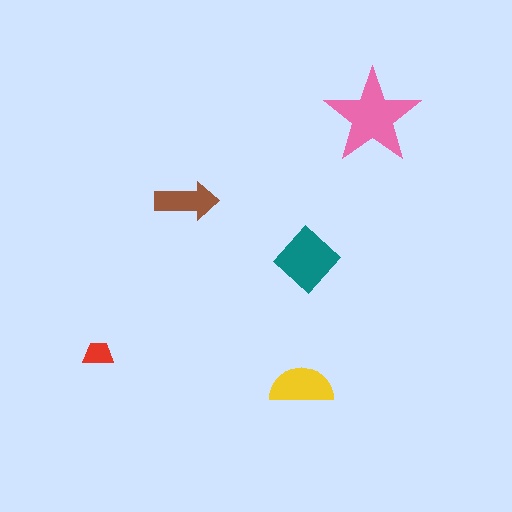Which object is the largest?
The pink star.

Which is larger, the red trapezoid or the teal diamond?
The teal diamond.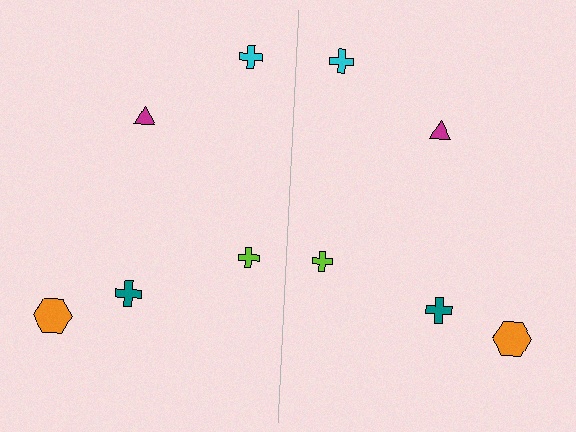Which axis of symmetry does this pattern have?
The pattern has a vertical axis of symmetry running through the center of the image.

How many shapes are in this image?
There are 10 shapes in this image.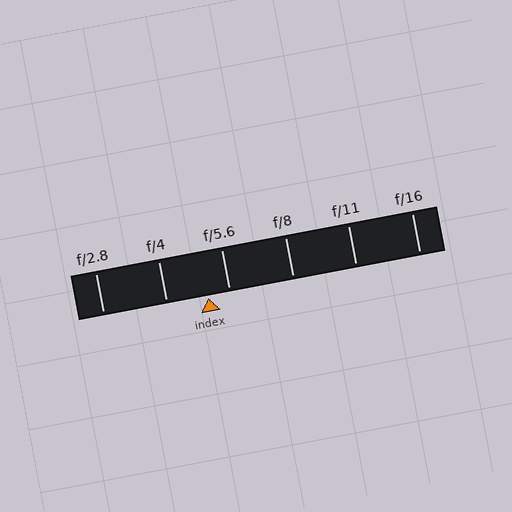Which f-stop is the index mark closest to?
The index mark is closest to f/5.6.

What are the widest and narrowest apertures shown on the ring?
The widest aperture shown is f/2.8 and the narrowest is f/16.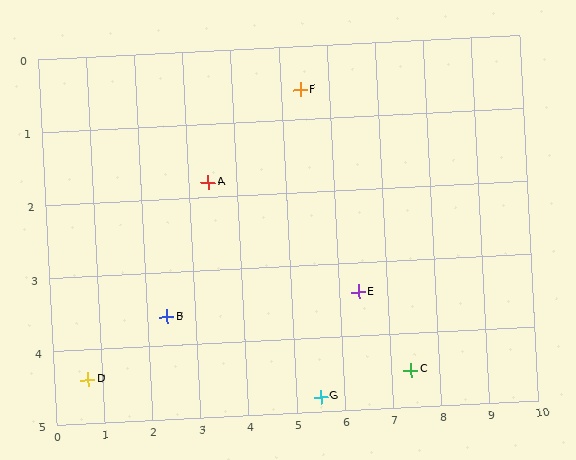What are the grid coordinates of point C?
Point C is at approximately (7.4, 4.5).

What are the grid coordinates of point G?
Point G is at approximately (5.5, 4.8).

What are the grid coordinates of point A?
Point A is at approximately (3.4, 1.8).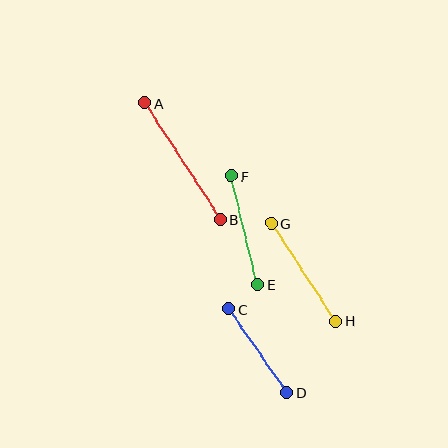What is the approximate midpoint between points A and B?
The midpoint is at approximately (182, 161) pixels.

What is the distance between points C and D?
The distance is approximately 102 pixels.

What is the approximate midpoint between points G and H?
The midpoint is at approximately (304, 272) pixels.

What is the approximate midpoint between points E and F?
The midpoint is at approximately (245, 230) pixels.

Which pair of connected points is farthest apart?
Points A and B are farthest apart.